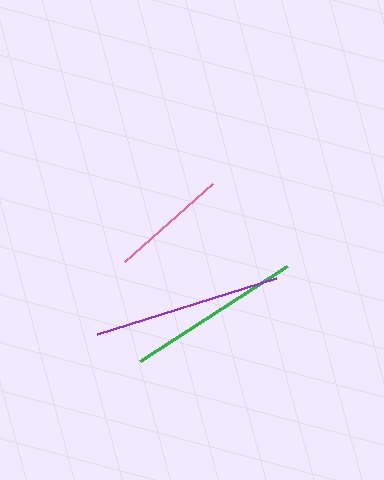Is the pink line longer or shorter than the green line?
The green line is longer than the pink line.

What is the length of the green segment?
The green segment is approximately 175 pixels long.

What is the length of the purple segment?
The purple segment is approximately 187 pixels long.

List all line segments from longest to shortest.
From longest to shortest: purple, green, pink.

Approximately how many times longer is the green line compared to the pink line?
The green line is approximately 1.5 times the length of the pink line.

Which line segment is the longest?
The purple line is the longest at approximately 187 pixels.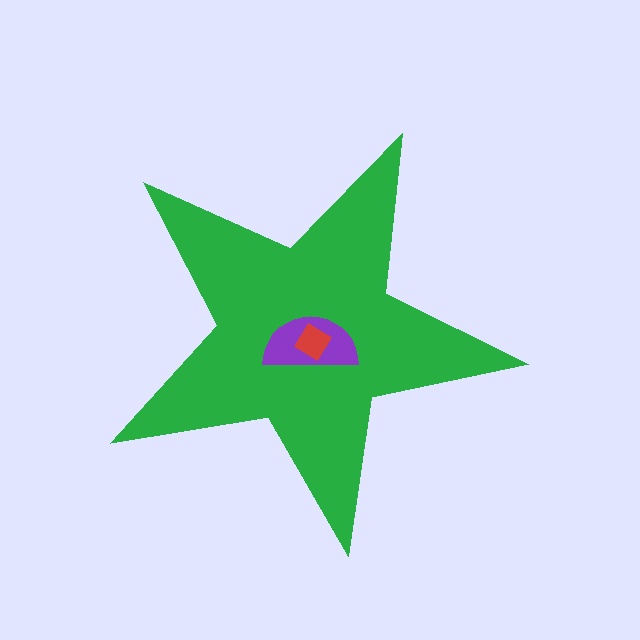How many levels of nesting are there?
3.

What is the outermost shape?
The green star.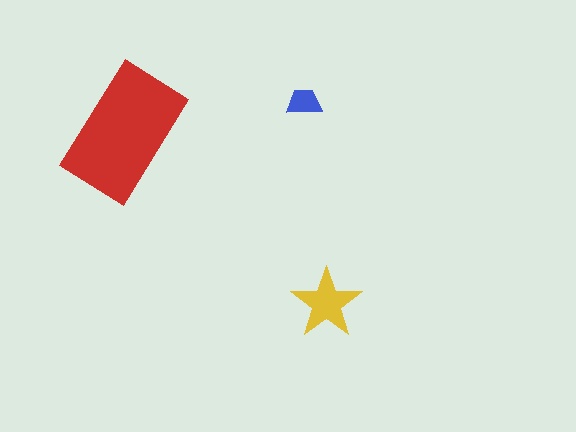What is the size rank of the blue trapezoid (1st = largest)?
3rd.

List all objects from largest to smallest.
The red rectangle, the yellow star, the blue trapezoid.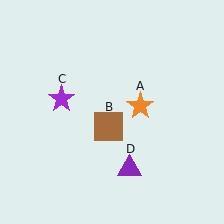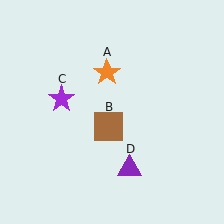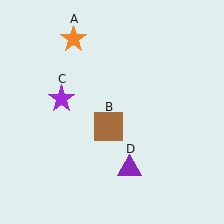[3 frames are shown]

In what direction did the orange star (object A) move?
The orange star (object A) moved up and to the left.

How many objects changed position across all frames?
1 object changed position: orange star (object A).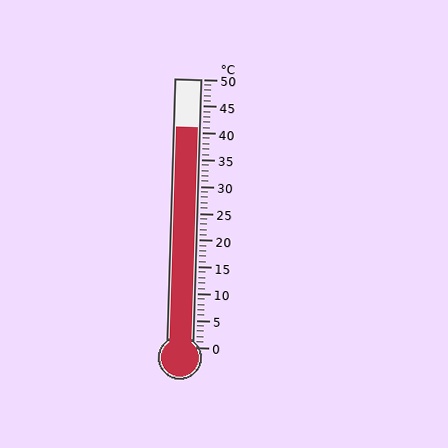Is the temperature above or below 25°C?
The temperature is above 25°C.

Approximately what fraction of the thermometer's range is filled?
The thermometer is filled to approximately 80% of its range.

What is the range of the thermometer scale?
The thermometer scale ranges from 0°C to 50°C.